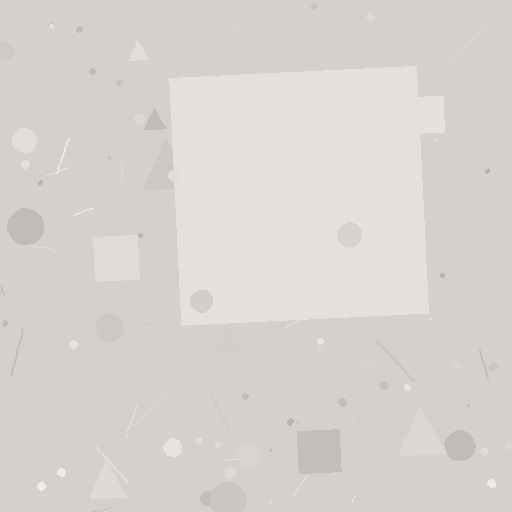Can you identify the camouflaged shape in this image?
The camouflaged shape is a square.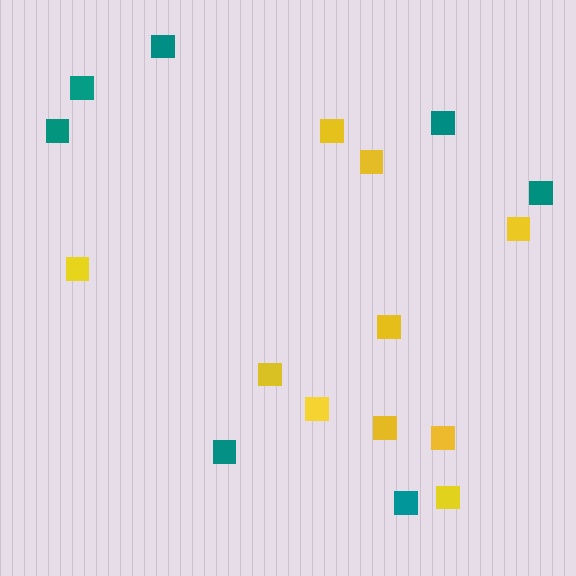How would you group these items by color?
There are 2 groups: one group of yellow squares (10) and one group of teal squares (7).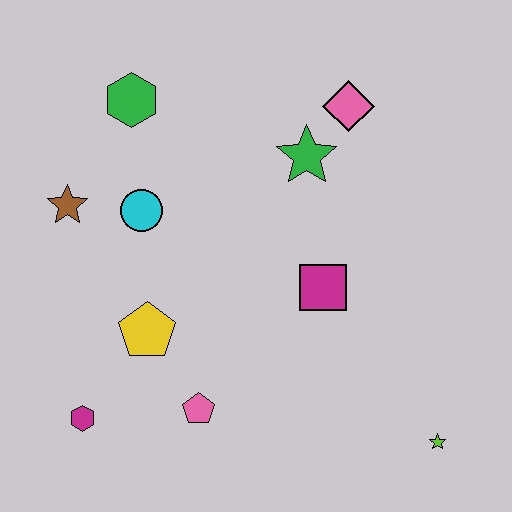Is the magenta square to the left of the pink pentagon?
No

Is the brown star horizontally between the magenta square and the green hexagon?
No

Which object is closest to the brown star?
The cyan circle is closest to the brown star.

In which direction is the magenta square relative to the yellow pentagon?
The magenta square is to the right of the yellow pentagon.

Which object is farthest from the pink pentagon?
The pink diamond is farthest from the pink pentagon.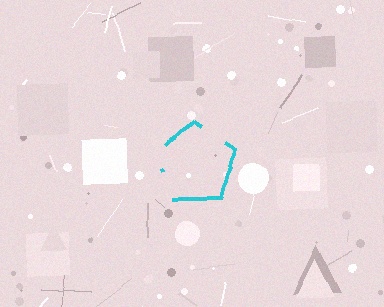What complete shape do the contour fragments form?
The contour fragments form a pentagon.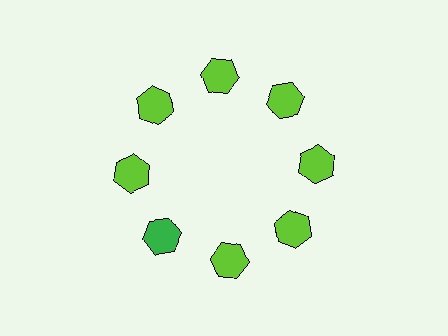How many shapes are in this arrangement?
There are 8 shapes arranged in a ring pattern.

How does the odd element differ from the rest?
It has a different color: green instead of lime.